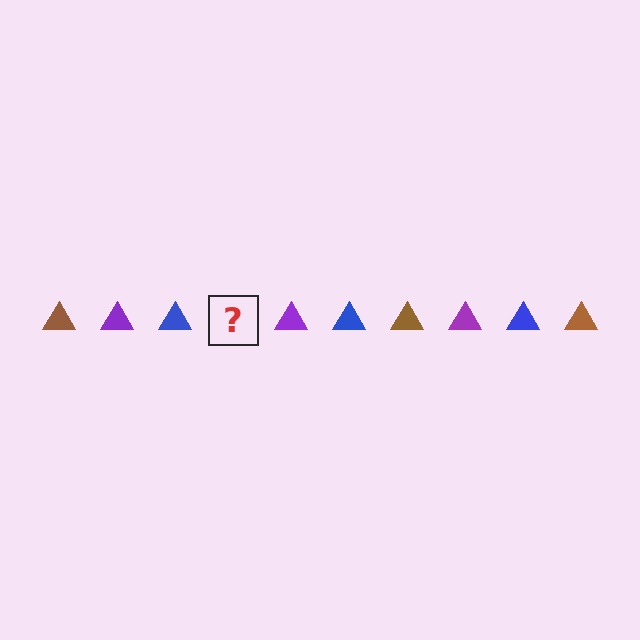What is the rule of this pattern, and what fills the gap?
The rule is that the pattern cycles through brown, purple, blue triangles. The gap should be filled with a brown triangle.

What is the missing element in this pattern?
The missing element is a brown triangle.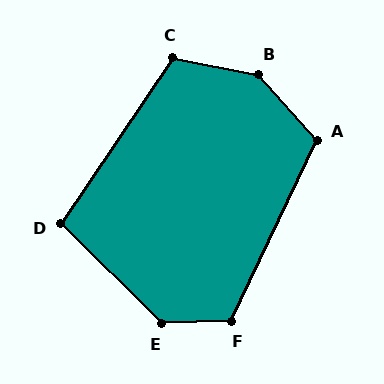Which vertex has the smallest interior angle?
D, at approximately 101 degrees.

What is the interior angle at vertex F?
Approximately 117 degrees (obtuse).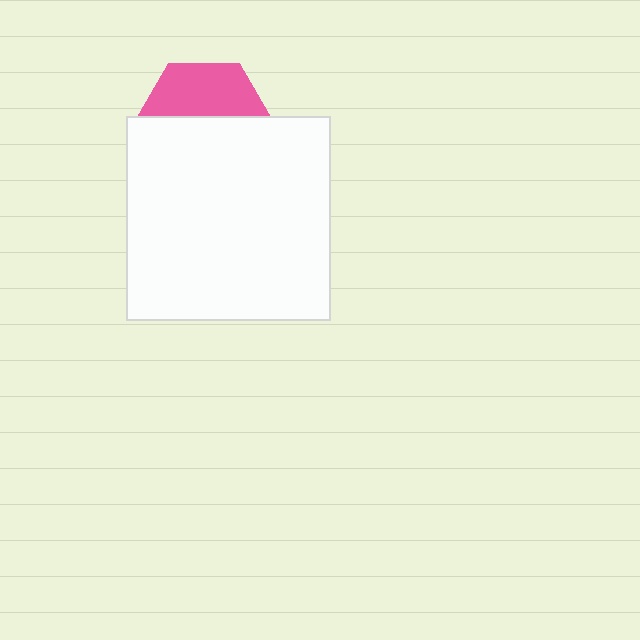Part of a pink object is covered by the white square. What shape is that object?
It is a hexagon.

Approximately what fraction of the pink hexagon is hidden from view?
Roughly 60% of the pink hexagon is hidden behind the white square.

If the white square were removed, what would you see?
You would see the complete pink hexagon.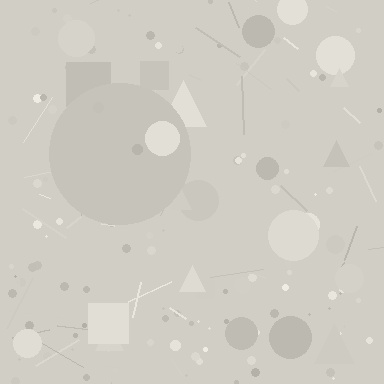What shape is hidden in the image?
A circle is hidden in the image.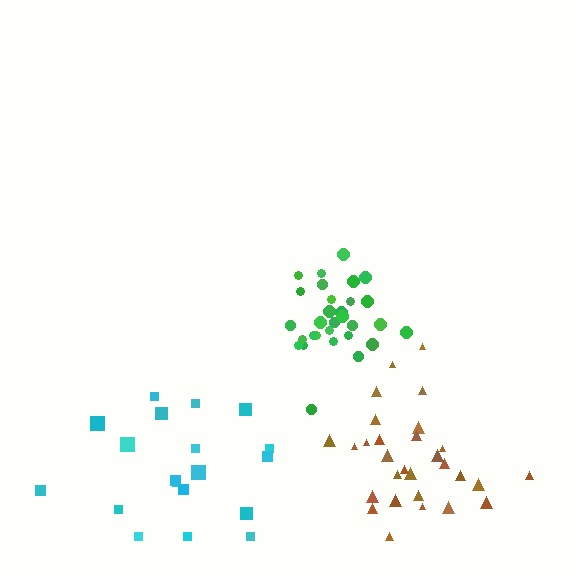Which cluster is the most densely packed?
Green.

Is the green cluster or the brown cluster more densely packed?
Green.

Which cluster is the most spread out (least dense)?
Cyan.